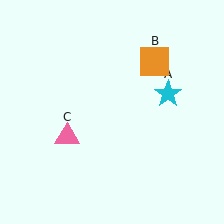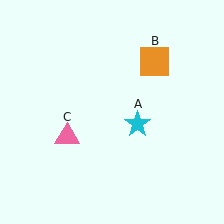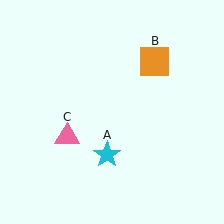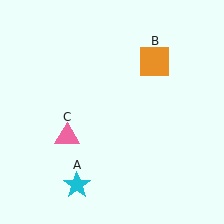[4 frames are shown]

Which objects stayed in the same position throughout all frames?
Orange square (object B) and pink triangle (object C) remained stationary.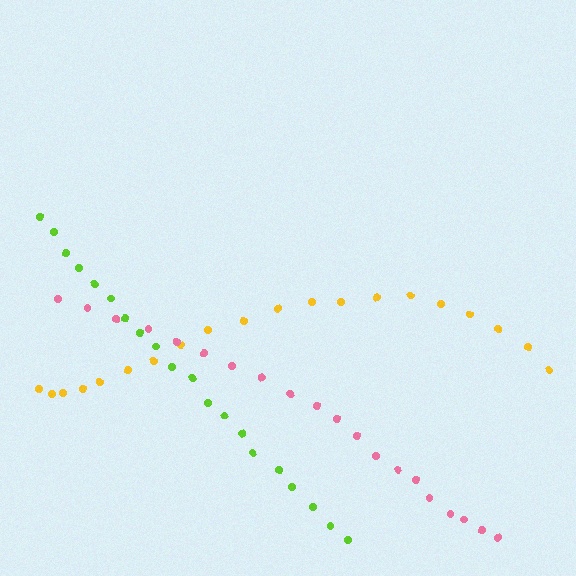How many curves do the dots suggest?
There are 3 distinct paths.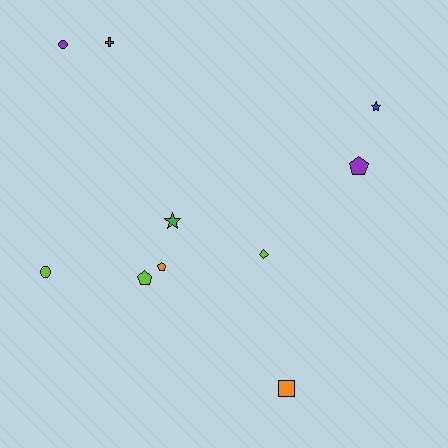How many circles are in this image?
There are 2 circles.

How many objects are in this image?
There are 10 objects.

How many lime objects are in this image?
There are 3 lime objects.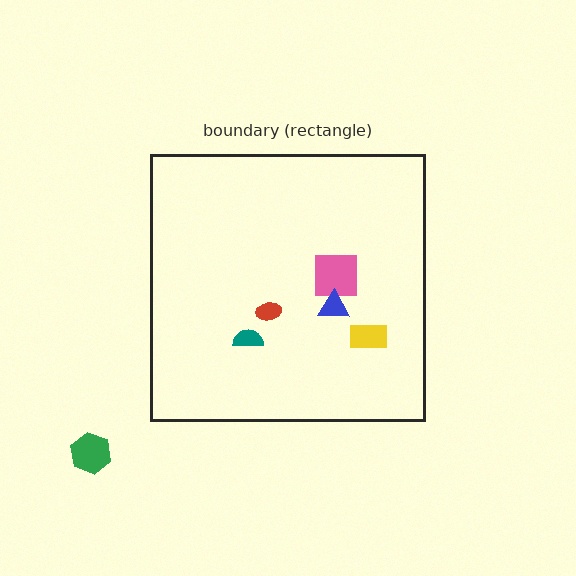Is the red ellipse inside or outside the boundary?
Inside.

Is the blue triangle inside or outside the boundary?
Inside.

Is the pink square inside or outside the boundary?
Inside.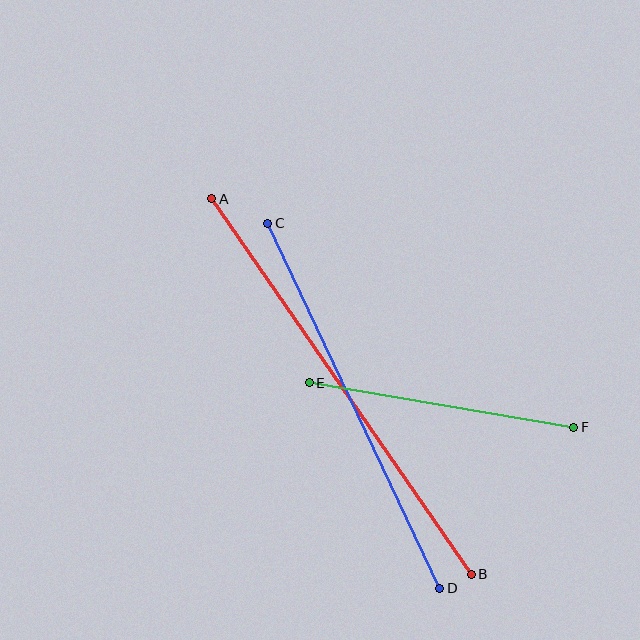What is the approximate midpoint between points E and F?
The midpoint is at approximately (441, 405) pixels.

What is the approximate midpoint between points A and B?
The midpoint is at approximately (342, 386) pixels.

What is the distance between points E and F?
The distance is approximately 269 pixels.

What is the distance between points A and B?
The distance is approximately 456 pixels.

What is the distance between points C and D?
The distance is approximately 403 pixels.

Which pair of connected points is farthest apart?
Points A and B are farthest apart.